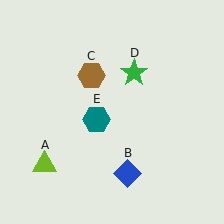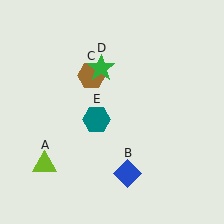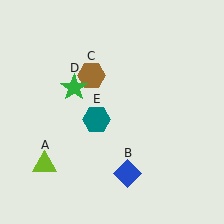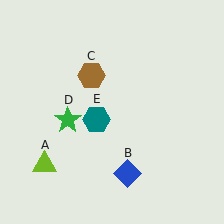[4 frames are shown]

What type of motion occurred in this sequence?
The green star (object D) rotated counterclockwise around the center of the scene.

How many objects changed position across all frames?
1 object changed position: green star (object D).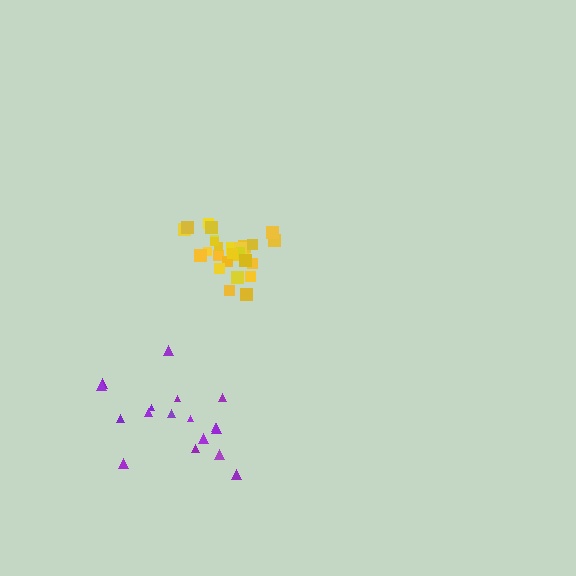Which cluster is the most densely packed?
Yellow.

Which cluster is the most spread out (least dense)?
Purple.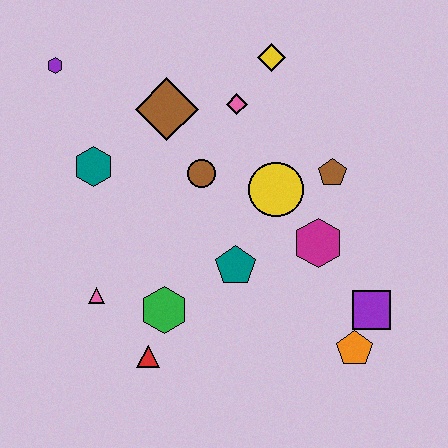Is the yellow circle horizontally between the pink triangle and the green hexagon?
No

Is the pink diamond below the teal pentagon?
No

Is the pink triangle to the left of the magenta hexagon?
Yes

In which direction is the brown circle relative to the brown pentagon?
The brown circle is to the left of the brown pentagon.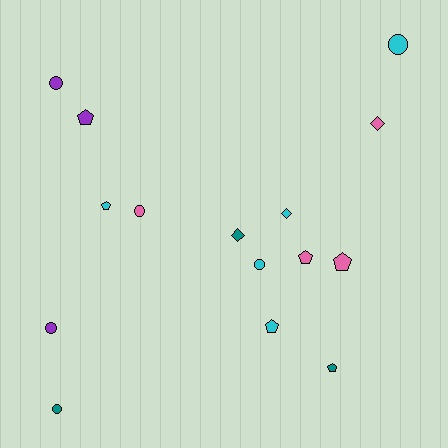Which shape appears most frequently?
Pentagon, with 6 objects.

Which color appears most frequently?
Cyan, with 5 objects.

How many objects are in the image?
There are 15 objects.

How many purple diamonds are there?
There are no purple diamonds.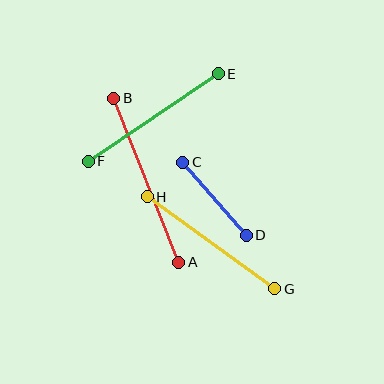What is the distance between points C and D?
The distance is approximately 97 pixels.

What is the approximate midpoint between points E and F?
The midpoint is at approximately (153, 118) pixels.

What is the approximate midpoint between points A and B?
The midpoint is at approximately (146, 180) pixels.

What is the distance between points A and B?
The distance is approximately 176 pixels.